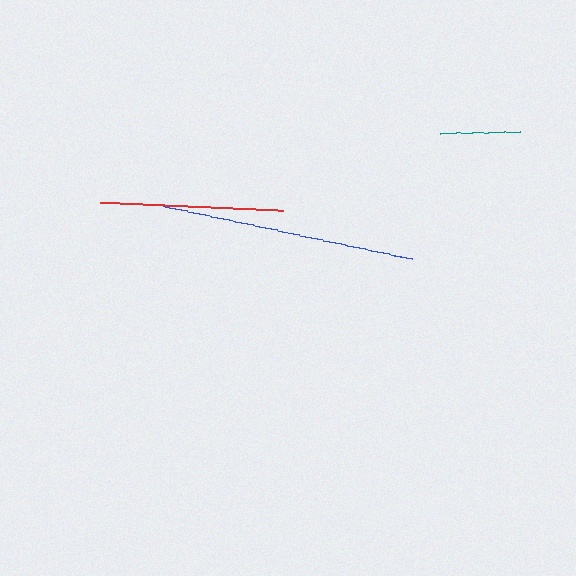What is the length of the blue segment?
The blue segment is approximately 255 pixels long.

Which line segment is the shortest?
The teal line is the shortest at approximately 80 pixels.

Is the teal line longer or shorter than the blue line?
The blue line is longer than the teal line.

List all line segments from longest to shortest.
From longest to shortest: blue, red, teal.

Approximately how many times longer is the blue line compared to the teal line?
The blue line is approximately 3.2 times the length of the teal line.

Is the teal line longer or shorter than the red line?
The red line is longer than the teal line.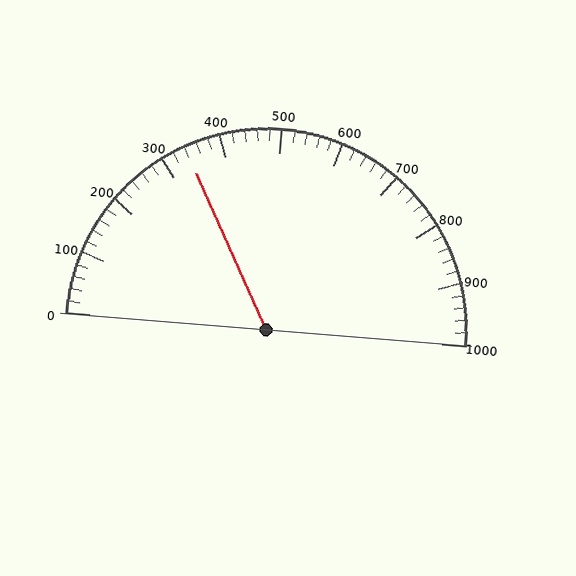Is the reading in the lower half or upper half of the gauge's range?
The reading is in the lower half of the range (0 to 1000).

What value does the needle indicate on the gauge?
The needle indicates approximately 340.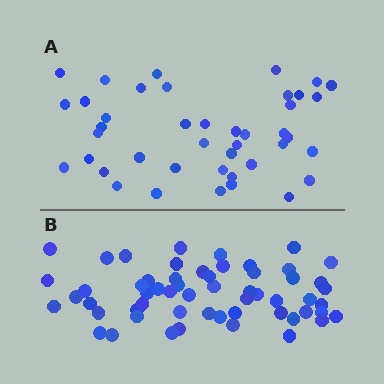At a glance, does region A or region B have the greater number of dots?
Region B (the bottom region) has more dots.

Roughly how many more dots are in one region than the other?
Region B has approximately 15 more dots than region A.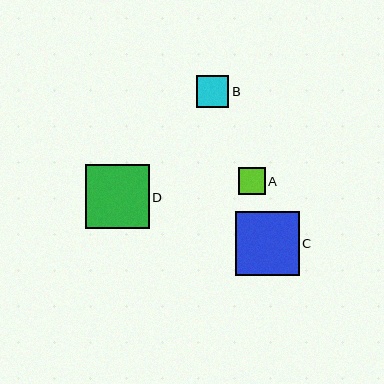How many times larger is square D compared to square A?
Square D is approximately 2.4 times the size of square A.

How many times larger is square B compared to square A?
Square B is approximately 1.2 times the size of square A.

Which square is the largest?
Square D is the largest with a size of approximately 64 pixels.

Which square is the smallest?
Square A is the smallest with a size of approximately 27 pixels.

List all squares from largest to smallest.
From largest to smallest: D, C, B, A.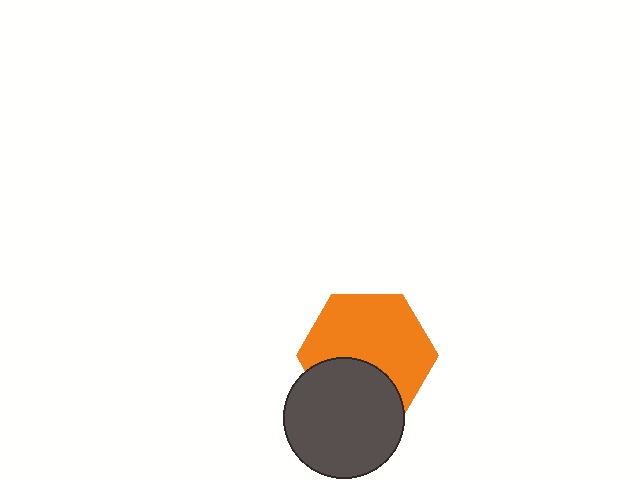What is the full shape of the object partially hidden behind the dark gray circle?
The partially hidden object is an orange hexagon.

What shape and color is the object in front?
The object in front is a dark gray circle.